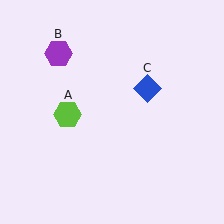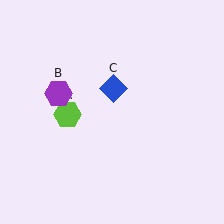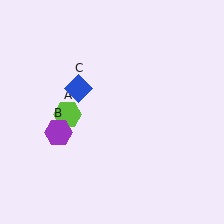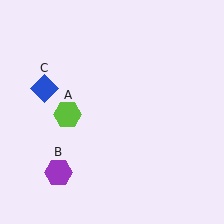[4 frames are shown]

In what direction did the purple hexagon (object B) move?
The purple hexagon (object B) moved down.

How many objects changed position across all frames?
2 objects changed position: purple hexagon (object B), blue diamond (object C).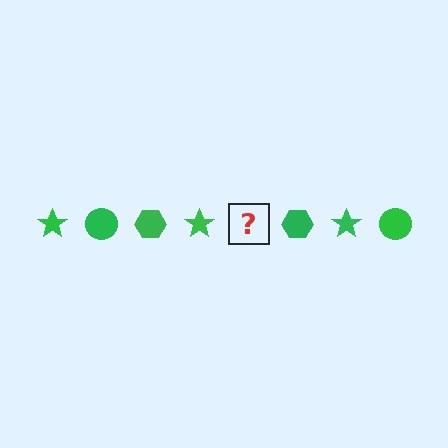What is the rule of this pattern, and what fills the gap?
The rule is that the pattern cycles through star, circle, hexagon shapes in green. The gap should be filled with a green circle.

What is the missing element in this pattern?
The missing element is a green circle.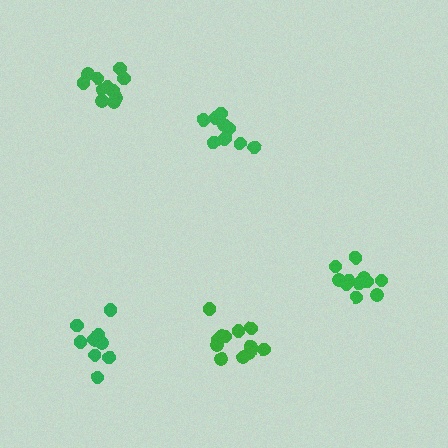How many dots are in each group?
Group 1: 10 dots, Group 2: 12 dots, Group 3: 9 dots, Group 4: 11 dots, Group 5: 11 dots (53 total).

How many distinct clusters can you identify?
There are 5 distinct clusters.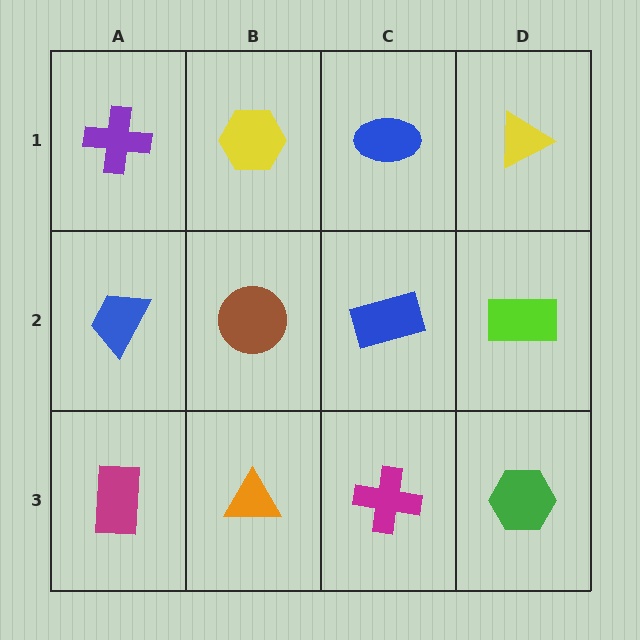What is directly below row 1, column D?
A lime rectangle.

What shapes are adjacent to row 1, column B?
A brown circle (row 2, column B), a purple cross (row 1, column A), a blue ellipse (row 1, column C).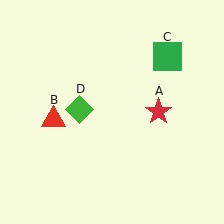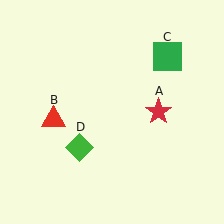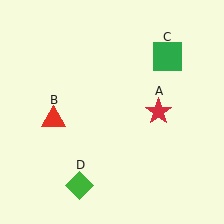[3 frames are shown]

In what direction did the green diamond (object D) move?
The green diamond (object D) moved down.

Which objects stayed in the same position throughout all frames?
Red star (object A) and red triangle (object B) and green square (object C) remained stationary.